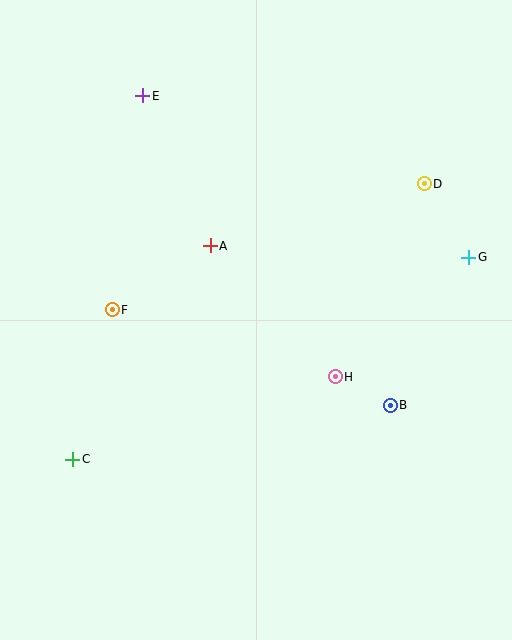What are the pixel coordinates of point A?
Point A is at (210, 246).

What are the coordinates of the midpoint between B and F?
The midpoint between B and F is at (251, 358).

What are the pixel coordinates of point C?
Point C is at (73, 459).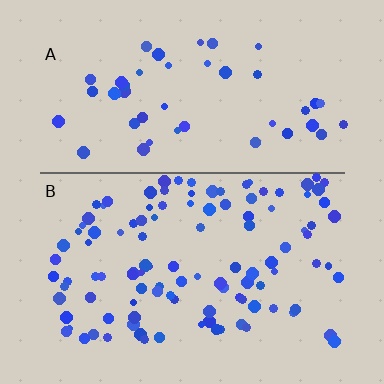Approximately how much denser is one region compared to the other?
Approximately 2.3× — region B over region A.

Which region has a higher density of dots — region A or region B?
B (the bottom).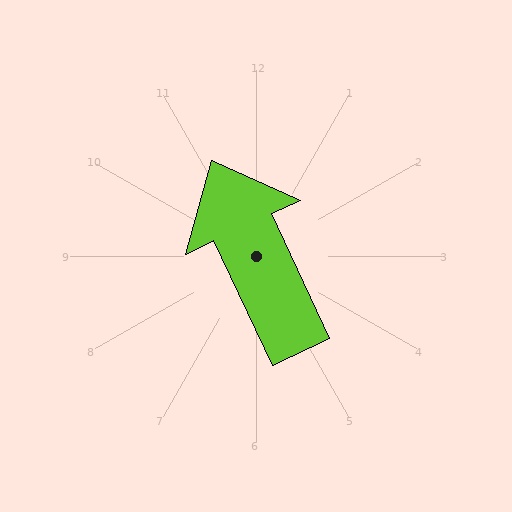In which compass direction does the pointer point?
Northwest.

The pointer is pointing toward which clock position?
Roughly 11 o'clock.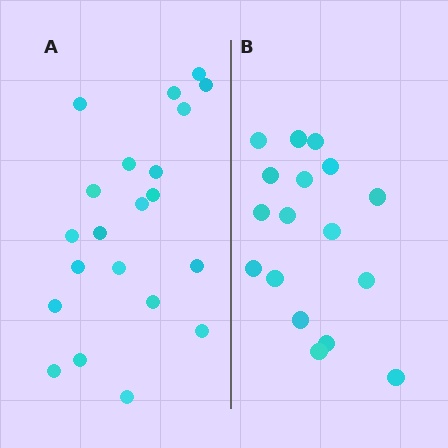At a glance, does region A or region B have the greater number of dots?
Region A (the left region) has more dots.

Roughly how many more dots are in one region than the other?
Region A has about 4 more dots than region B.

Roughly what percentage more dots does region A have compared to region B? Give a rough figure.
About 25% more.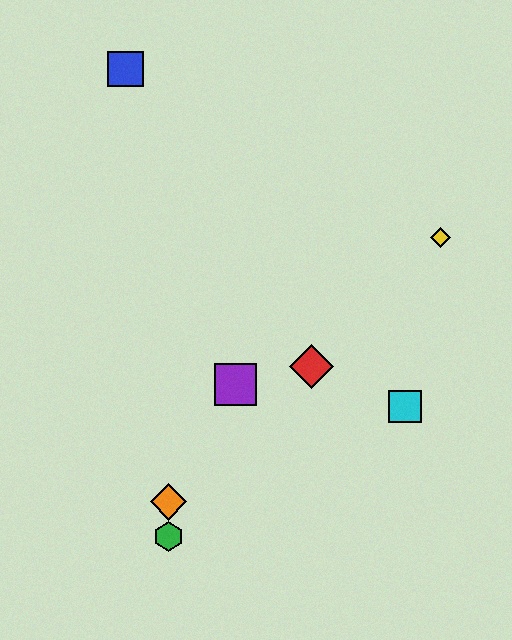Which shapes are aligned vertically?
The green hexagon, the orange diamond are aligned vertically.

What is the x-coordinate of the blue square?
The blue square is at x≈125.